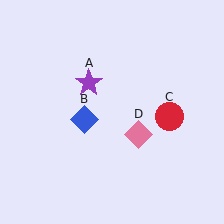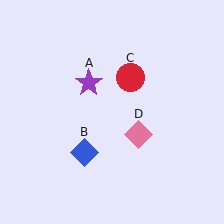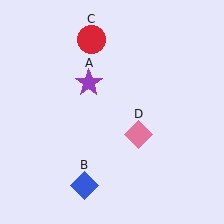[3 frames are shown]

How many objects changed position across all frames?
2 objects changed position: blue diamond (object B), red circle (object C).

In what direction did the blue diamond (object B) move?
The blue diamond (object B) moved down.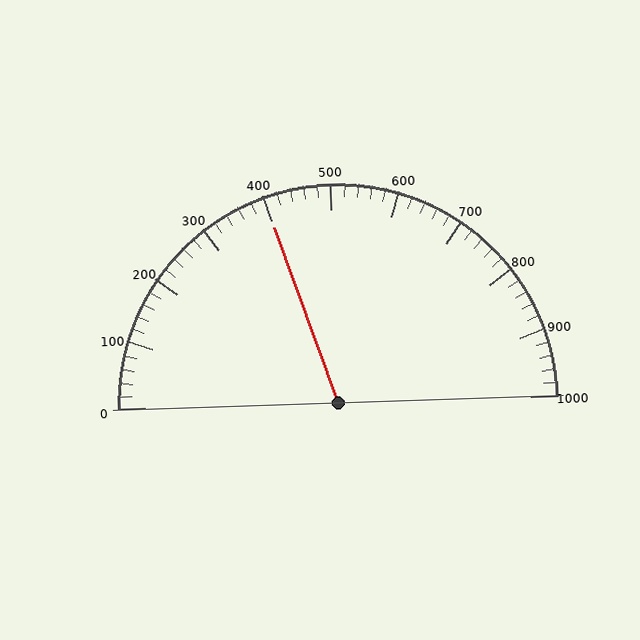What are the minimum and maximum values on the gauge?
The gauge ranges from 0 to 1000.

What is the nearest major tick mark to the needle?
The nearest major tick mark is 400.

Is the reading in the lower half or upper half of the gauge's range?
The reading is in the lower half of the range (0 to 1000).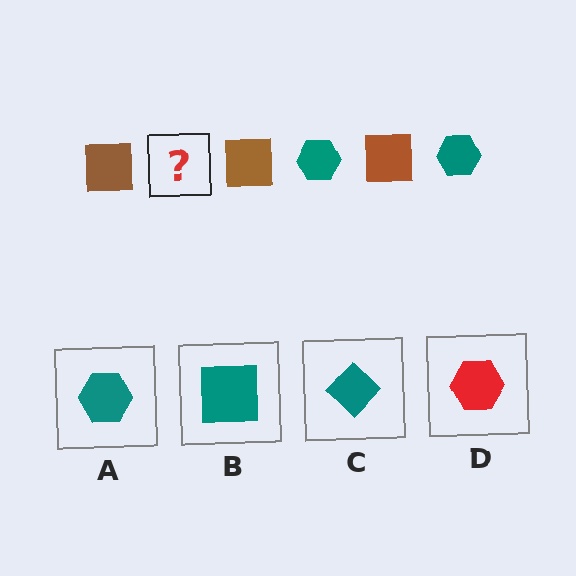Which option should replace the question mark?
Option A.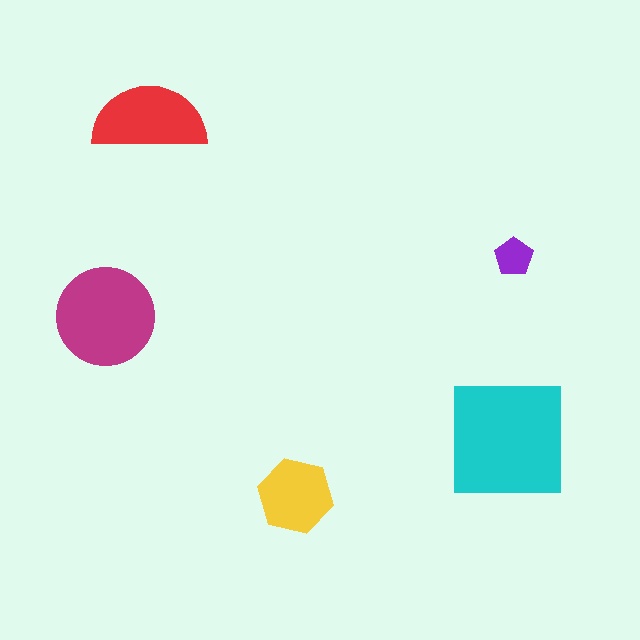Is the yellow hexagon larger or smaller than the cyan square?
Smaller.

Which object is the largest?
The cyan square.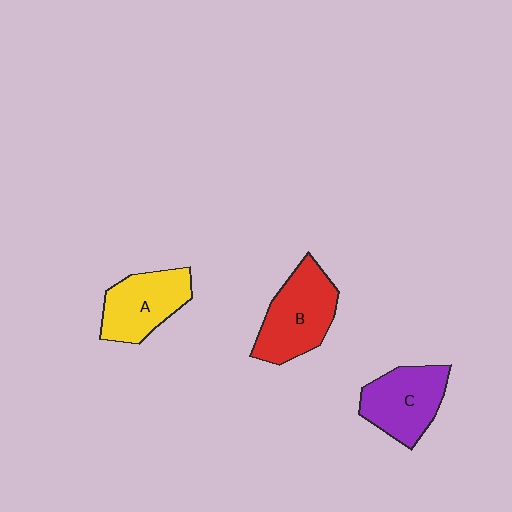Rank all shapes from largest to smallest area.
From largest to smallest: B (red), C (purple), A (yellow).